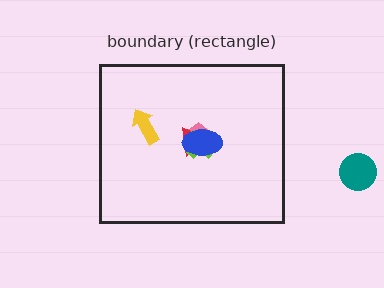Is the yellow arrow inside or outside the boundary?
Inside.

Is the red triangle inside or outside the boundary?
Inside.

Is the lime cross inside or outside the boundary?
Inside.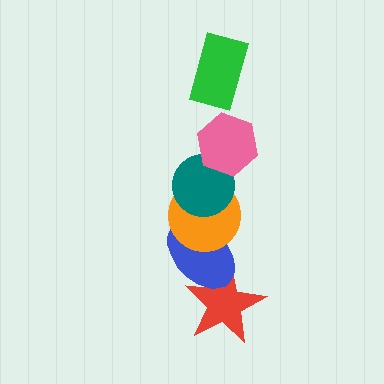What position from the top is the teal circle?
The teal circle is 3rd from the top.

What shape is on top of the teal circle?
The pink hexagon is on top of the teal circle.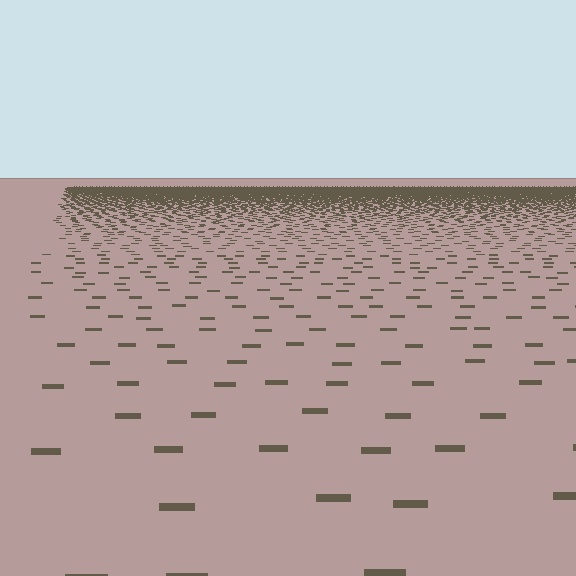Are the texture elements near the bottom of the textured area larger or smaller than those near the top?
Larger. Near the bottom, elements are closer to the viewer and appear at a bigger on-screen size.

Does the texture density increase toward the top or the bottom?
Density increases toward the top.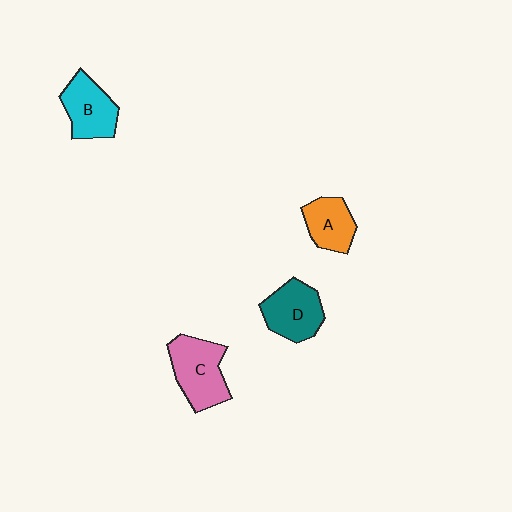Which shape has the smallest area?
Shape A (orange).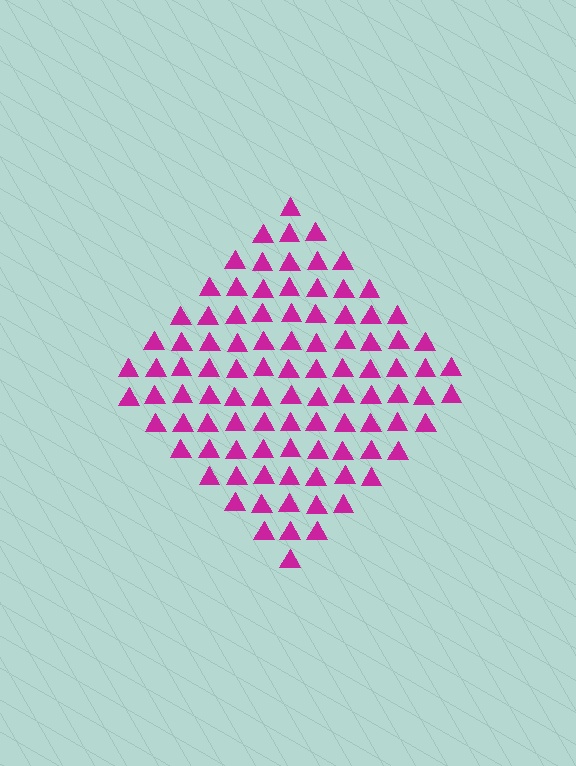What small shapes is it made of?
It is made of small triangles.